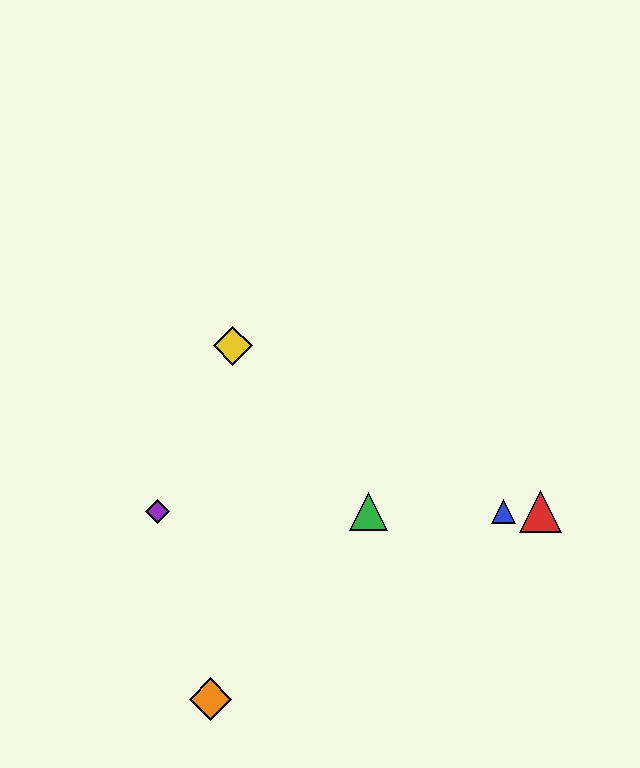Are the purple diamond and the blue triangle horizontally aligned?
Yes, both are at y≈511.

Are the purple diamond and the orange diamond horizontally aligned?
No, the purple diamond is at y≈511 and the orange diamond is at y≈699.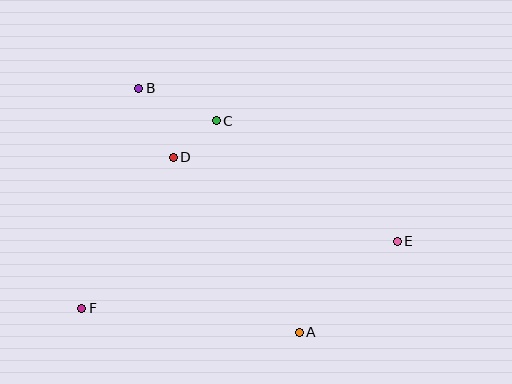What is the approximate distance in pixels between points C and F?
The distance between C and F is approximately 231 pixels.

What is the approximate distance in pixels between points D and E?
The distance between D and E is approximately 239 pixels.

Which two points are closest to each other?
Points C and D are closest to each other.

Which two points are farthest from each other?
Points E and F are farthest from each other.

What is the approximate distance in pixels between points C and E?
The distance between C and E is approximately 217 pixels.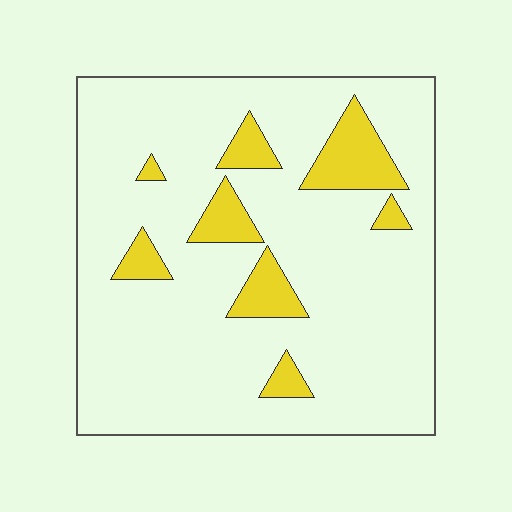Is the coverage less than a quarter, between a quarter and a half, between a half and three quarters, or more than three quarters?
Less than a quarter.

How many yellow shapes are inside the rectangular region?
8.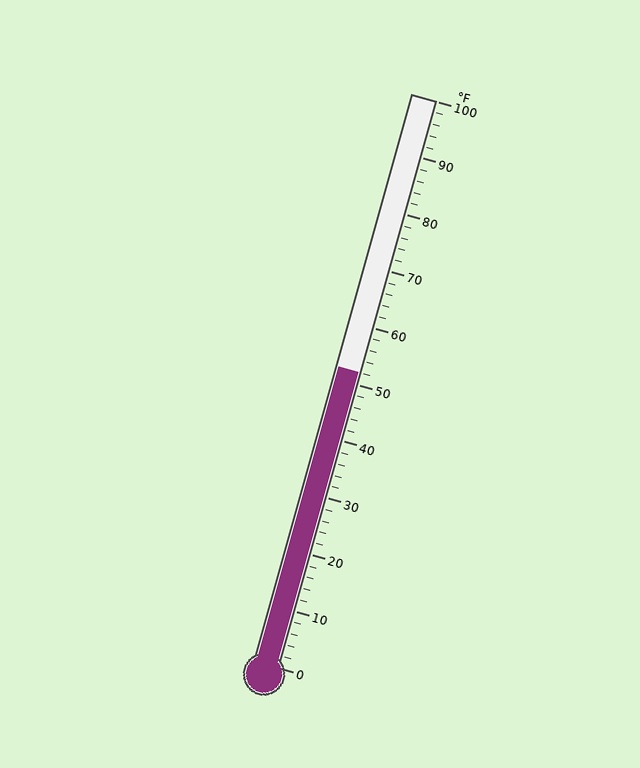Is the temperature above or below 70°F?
The temperature is below 70°F.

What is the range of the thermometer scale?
The thermometer scale ranges from 0°F to 100°F.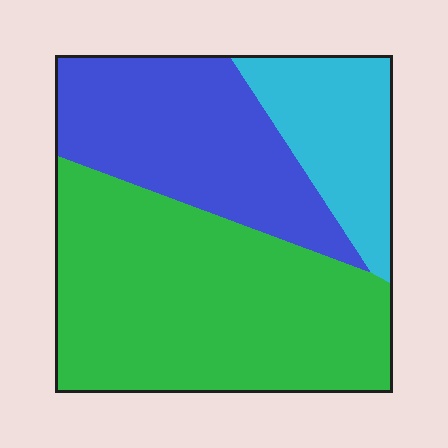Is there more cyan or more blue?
Blue.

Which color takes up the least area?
Cyan, at roughly 20%.